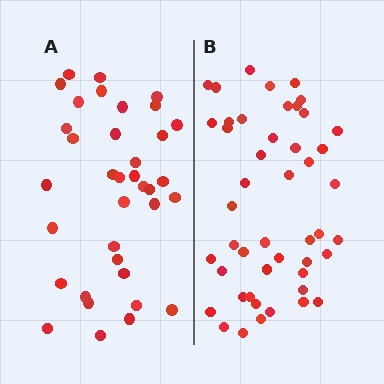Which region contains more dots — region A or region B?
Region B (the right region) has more dots.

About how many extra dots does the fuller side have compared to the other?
Region B has roughly 12 or so more dots than region A.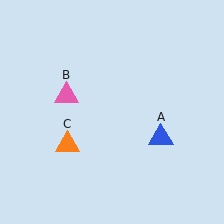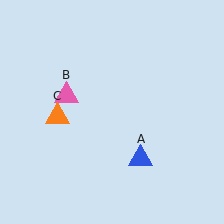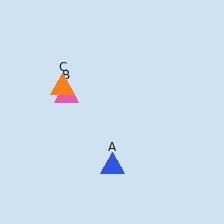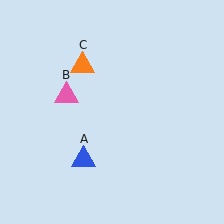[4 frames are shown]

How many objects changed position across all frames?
2 objects changed position: blue triangle (object A), orange triangle (object C).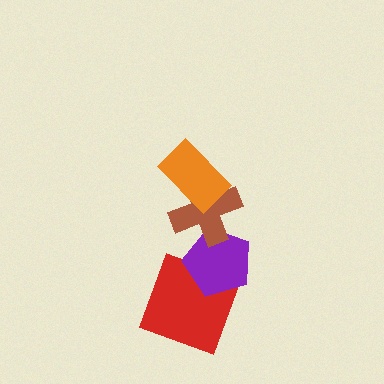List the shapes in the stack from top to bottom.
From top to bottom: the orange rectangle, the brown cross, the purple pentagon, the red square.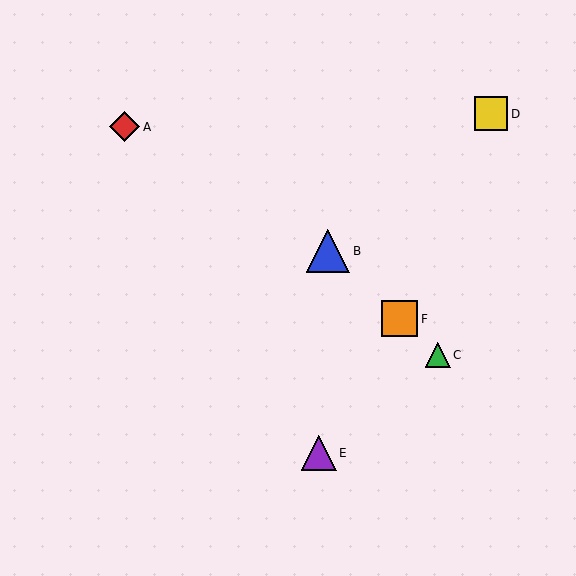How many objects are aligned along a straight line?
3 objects (B, C, F) are aligned along a straight line.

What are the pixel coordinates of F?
Object F is at (400, 319).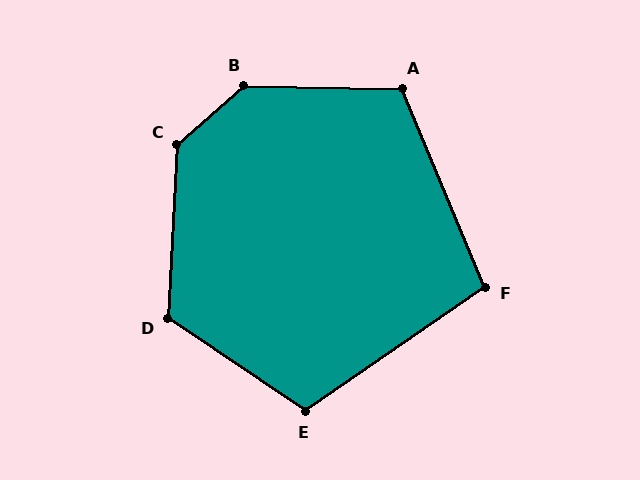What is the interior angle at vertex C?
Approximately 135 degrees (obtuse).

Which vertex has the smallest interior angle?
F, at approximately 102 degrees.